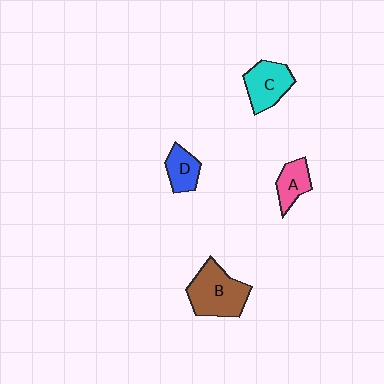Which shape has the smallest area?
Shape D (blue).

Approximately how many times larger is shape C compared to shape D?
Approximately 1.5 times.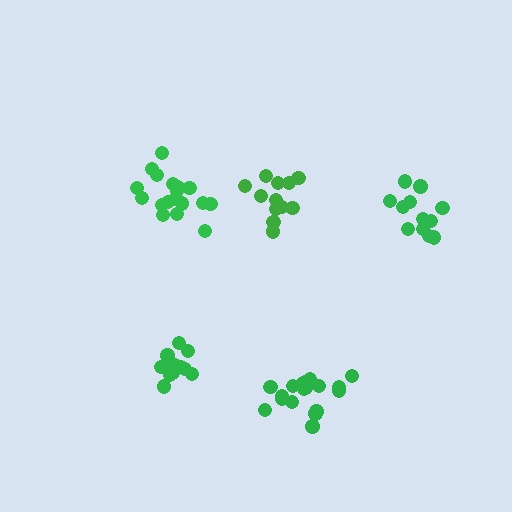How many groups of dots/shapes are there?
There are 5 groups.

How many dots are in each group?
Group 1: 18 dots, Group 2: 14 dots, Group 3: 12 dots, Group 4: 18 dots, Group 5: 13 dots (75 total).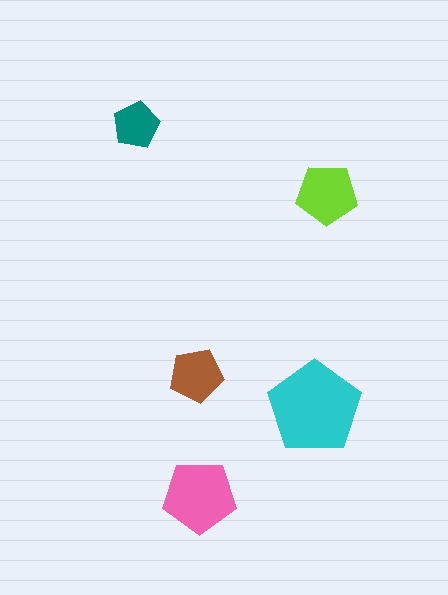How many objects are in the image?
There are 5 objects in the image.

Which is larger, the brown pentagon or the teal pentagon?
The brown one.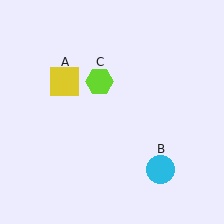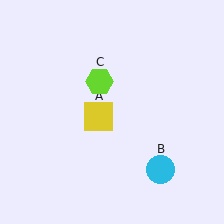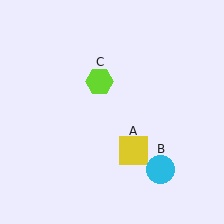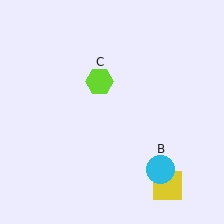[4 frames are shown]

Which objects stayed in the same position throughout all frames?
Cyan circle (object B) and lime hexagon (object C) remained stationary.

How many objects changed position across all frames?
1 object changed position: yellow square (object A).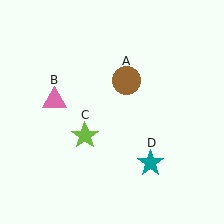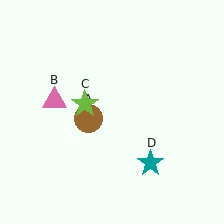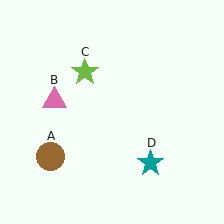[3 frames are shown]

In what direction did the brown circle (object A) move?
The brown circle (object A) moved down and to the left.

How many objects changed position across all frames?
2 objects changed position: brown circle (object A), lime star (object C).